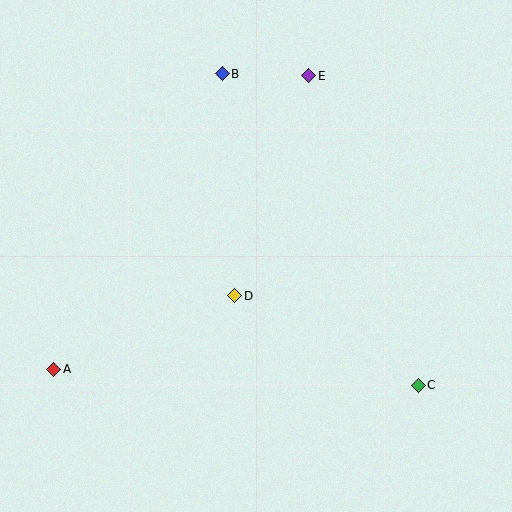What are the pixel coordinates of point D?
Point D is at (235, 296).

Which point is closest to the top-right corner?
Point E is closest to the top-right corner.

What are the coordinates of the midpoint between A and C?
The midpoint between A and C is at (236, 377).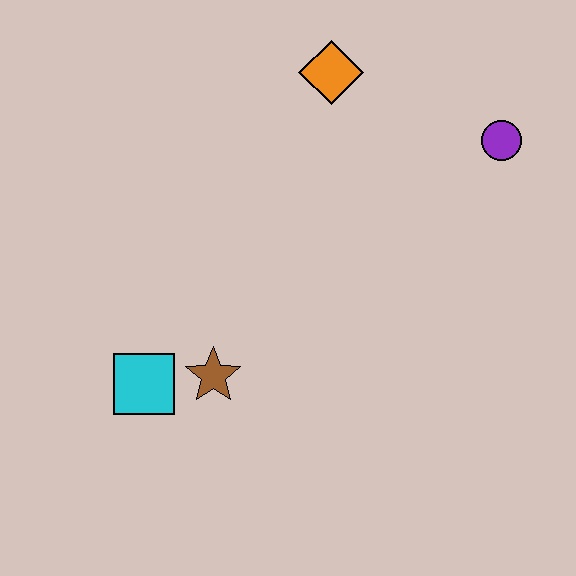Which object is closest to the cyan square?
The brown star is closest to the cyan square.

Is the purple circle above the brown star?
Yes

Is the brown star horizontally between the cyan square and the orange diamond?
Yes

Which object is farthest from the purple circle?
The cyan square is farthest from the purple circle.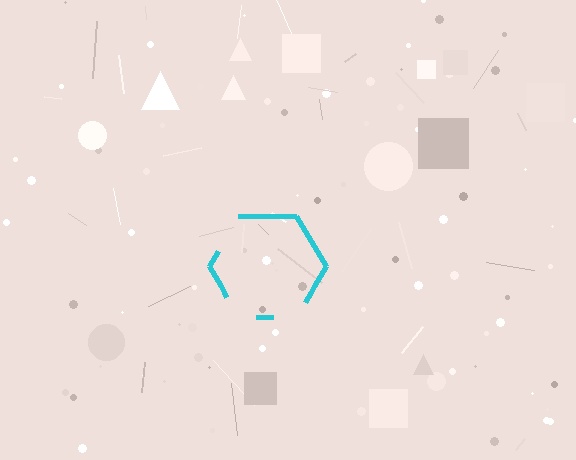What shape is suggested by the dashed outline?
The dashed outline suggests a hexagon.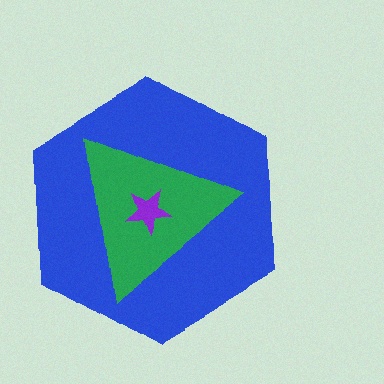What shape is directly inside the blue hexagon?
The green triangle.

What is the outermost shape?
The blue hexagon.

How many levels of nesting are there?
3.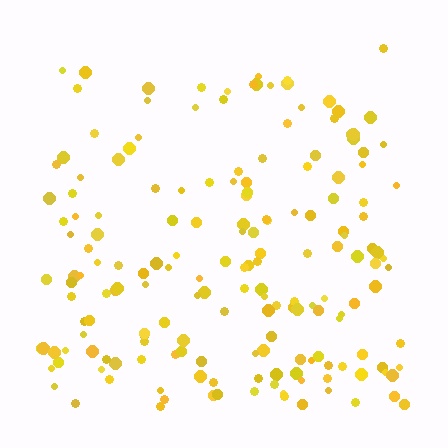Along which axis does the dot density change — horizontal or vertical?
Vertical.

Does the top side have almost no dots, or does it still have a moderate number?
Still a moderate number, just noticeably fewer than the bottom.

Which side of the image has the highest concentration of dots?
The bottom.